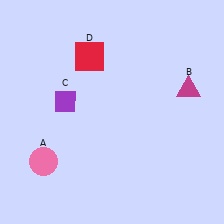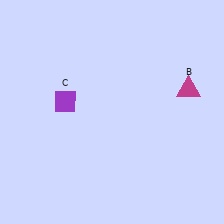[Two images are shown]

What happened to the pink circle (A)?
The pink circle (A) was removed in Image 2. It was in the bottom-left area of Image 1.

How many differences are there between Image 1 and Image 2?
There are 2 differences between the two images.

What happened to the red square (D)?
The red square (D) was removed in Image 2. It was in the top-left area of Image 1.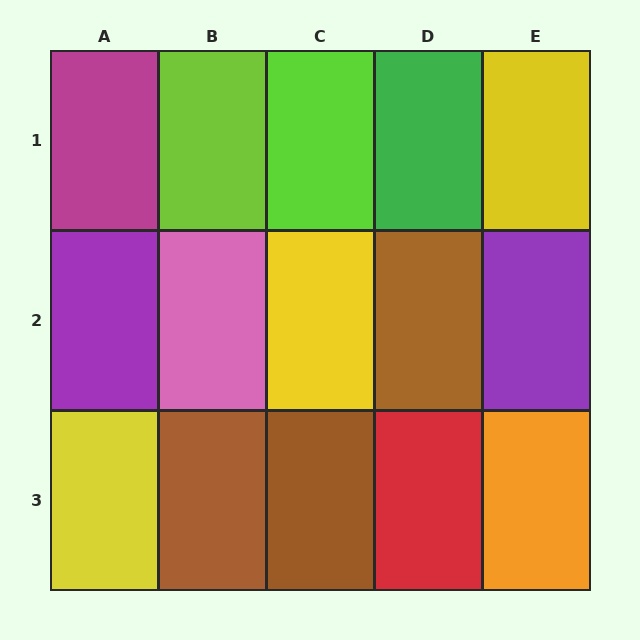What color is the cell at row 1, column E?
Yellow.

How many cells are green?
1 cell is green.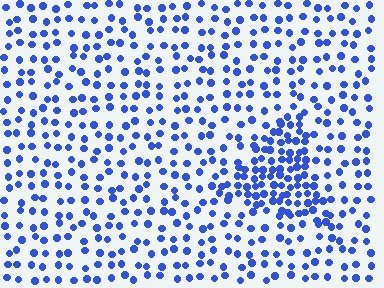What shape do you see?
I see a triangle.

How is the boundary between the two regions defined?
The boundary is defined by a change in element density (approximately 2.2x ratio). All elements are the same color, size, and shape.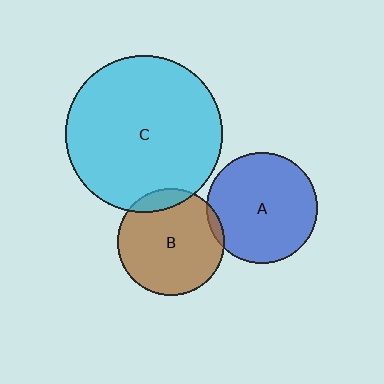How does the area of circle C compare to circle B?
Approximately 2.2 times.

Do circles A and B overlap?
Yes.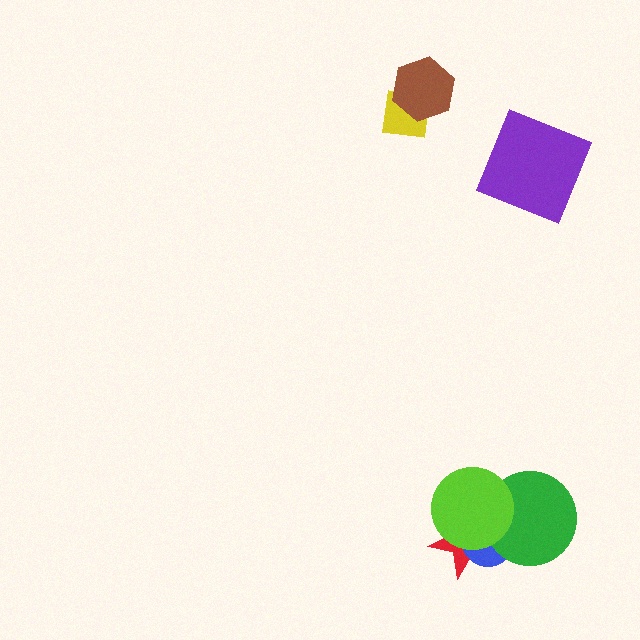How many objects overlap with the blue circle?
3 objects overlap with the blue circle.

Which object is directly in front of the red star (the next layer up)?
The blue circle is directly in front of the red star.